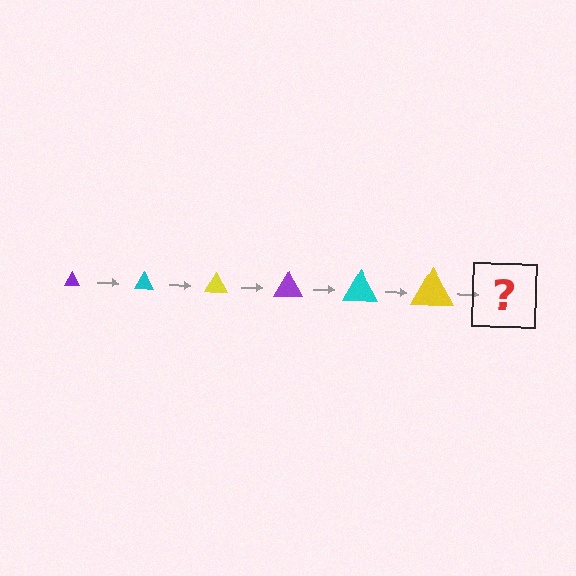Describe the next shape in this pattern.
It should be a purple triangle, larger than the previous one.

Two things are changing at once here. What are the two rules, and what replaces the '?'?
The two rules are that the triangle grows larger each step and the color cycles through purple, cyan, and yellow. The '?' should be a purple triangle, larger than the previous one.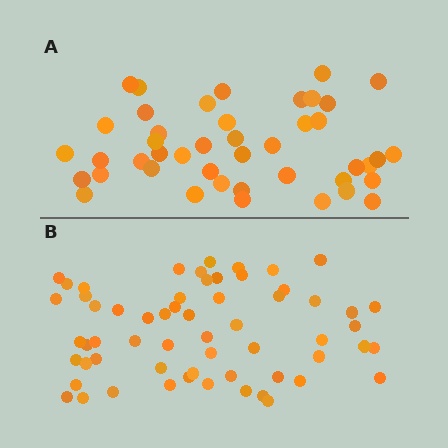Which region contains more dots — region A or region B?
Region B (the bottom region) has more dots.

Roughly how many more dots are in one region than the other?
Region B has approximately 15 more dots than region A.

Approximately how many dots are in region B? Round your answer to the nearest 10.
About 60 dots.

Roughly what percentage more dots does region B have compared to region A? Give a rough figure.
About 35% more.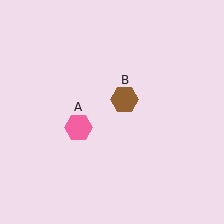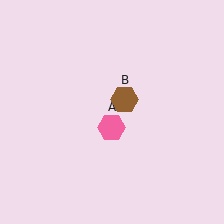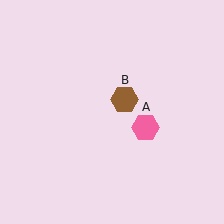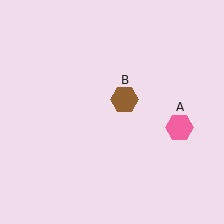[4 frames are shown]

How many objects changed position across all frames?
1 object changed position: pink hexagon (object A).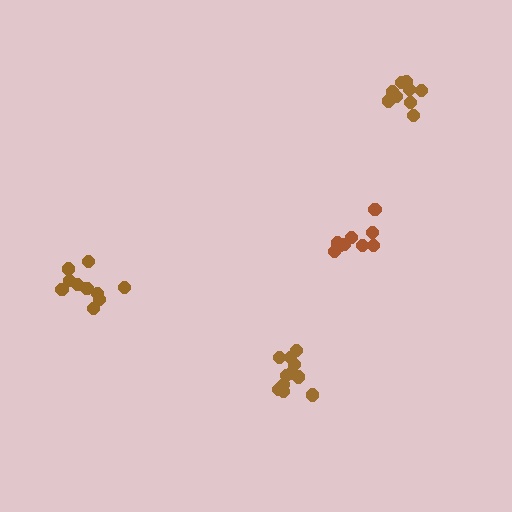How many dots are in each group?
Group 1: 11 dots, Group 2: 9 dots, Group 3: 9 dots, Group 4: 10 dots (39 total).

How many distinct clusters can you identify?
There are 4 distinct clusters.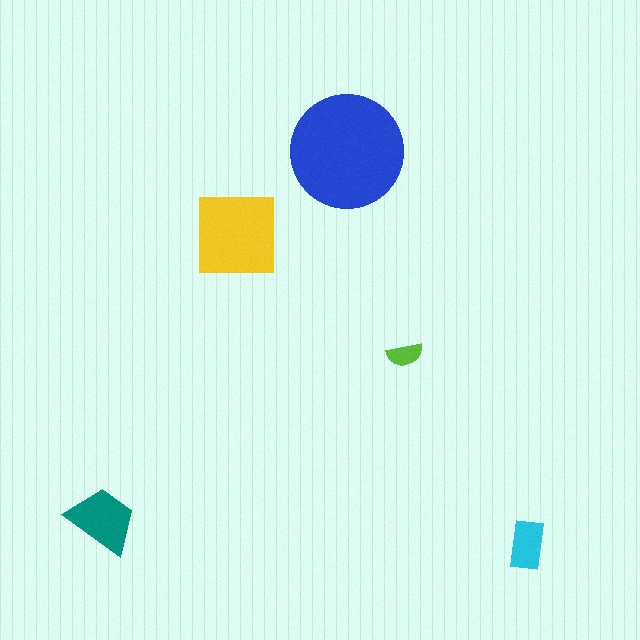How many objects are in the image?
There are 5 objects in the image.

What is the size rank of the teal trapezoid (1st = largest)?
3rd.